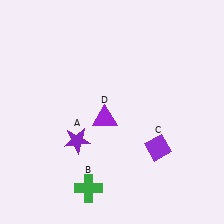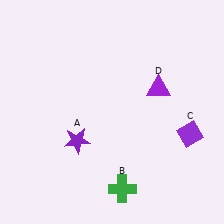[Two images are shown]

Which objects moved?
The objects that moved are: the green cross (B), the purple diamond (C), the purple triangle (D).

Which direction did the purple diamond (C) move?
The purple diamond (C) moved right.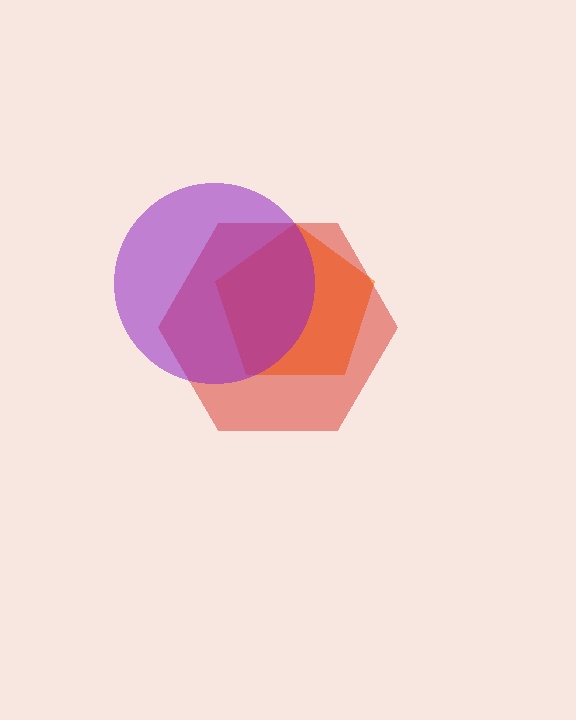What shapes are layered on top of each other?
The layered shapes are: an orange pentagon, a red hexagon, a purple circle.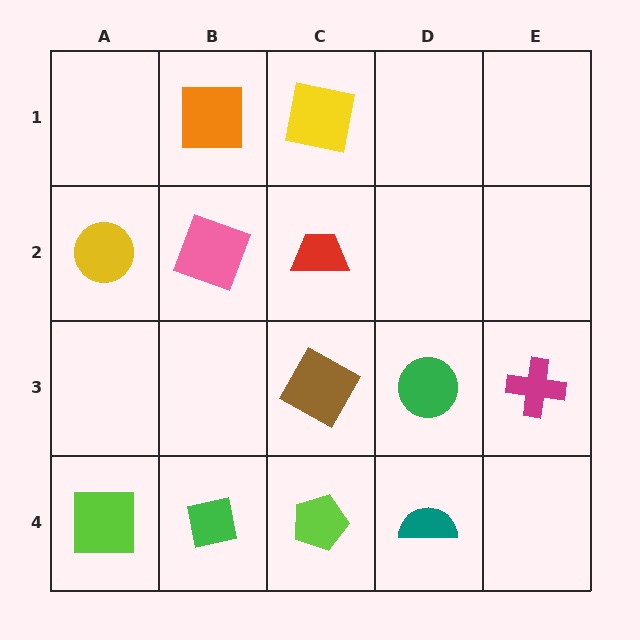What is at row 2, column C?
A red trapezoid.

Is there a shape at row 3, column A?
No, that cell is empty.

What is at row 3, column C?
A brown square.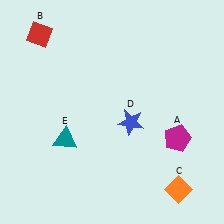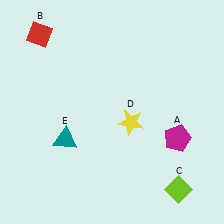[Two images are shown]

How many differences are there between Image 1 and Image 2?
There are 2 differences between the two images.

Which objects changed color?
C changed from orange to lime. D changed from blue to yellow.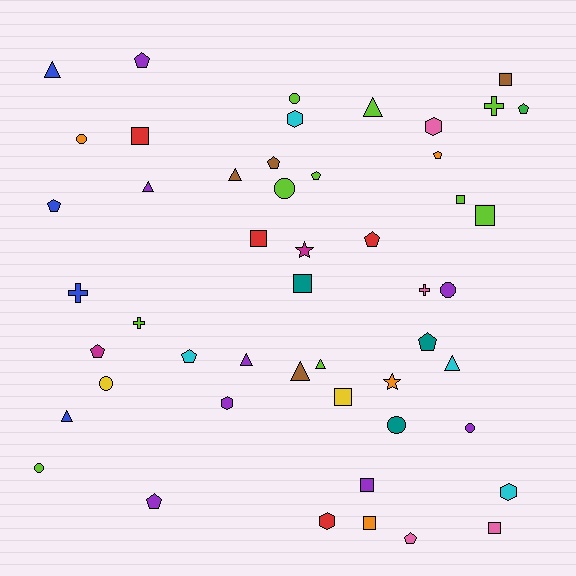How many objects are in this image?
There are 50 objects.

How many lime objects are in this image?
There are 10 lime objects.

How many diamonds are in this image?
There are no diamonds.